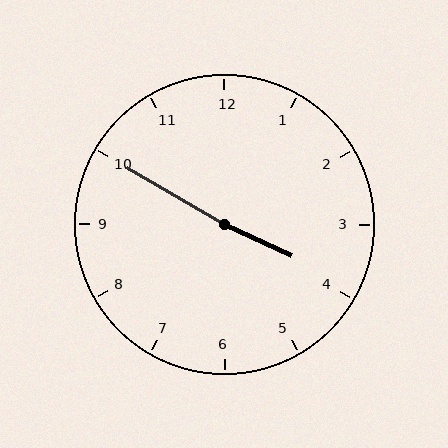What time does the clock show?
3:50.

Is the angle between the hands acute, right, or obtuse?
It is obtuse.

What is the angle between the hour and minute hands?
Approximately 175 degrees.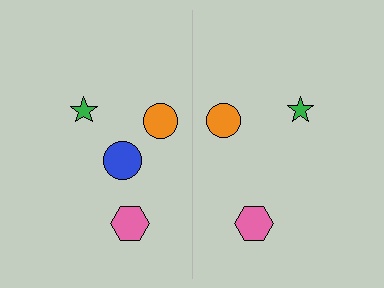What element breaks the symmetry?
A blue circle is missing from the right side.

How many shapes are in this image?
There are 7 shapes in this image.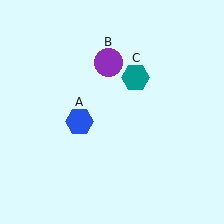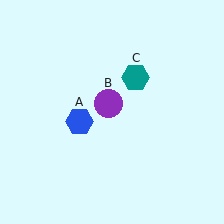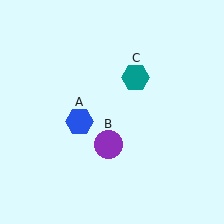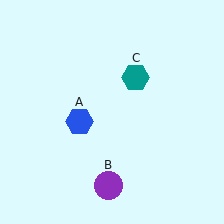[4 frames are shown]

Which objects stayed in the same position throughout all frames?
Blue hexagon (object A) and teal hexagon (object C) remained stationary.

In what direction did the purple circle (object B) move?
The purple circle (object B) moved down.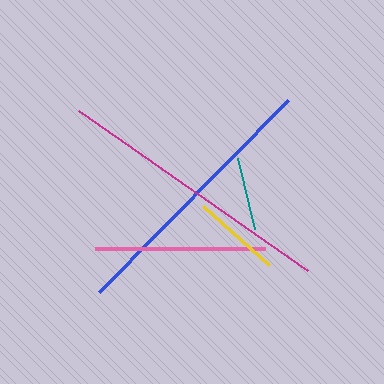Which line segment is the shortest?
The teal line is the shortest at approximately 74 pixels.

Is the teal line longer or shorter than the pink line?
The pink line is longer than the teal line.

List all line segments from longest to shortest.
From longest to shortest: magenta, blue, pink, yellow, teal.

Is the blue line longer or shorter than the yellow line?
The blue line is longer than the yellow line.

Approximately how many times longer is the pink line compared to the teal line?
The pink line is approximately 2.3 times the length of the teal line.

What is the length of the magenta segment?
The magenta segment is approximately 279 pixels long.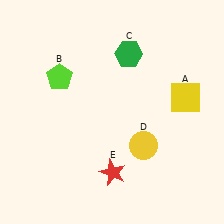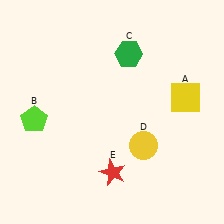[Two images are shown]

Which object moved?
The lime pentagon (B) moved down.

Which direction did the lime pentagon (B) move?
The lime pentagon (B) moved down.